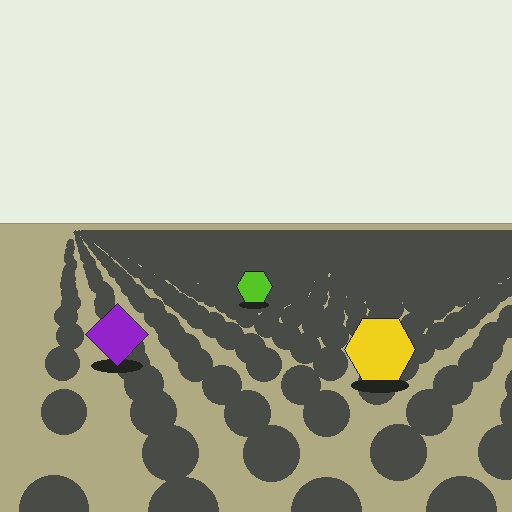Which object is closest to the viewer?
The yellow hexagon is closest. The texture marks near it are larger and more spread out.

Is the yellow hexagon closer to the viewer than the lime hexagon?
Yes. The yellow hexagon is closer — you can tell from the texture gradient: the ground texture is coarser near it.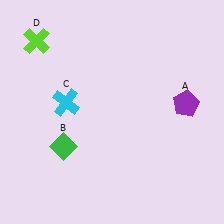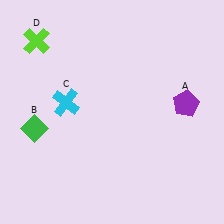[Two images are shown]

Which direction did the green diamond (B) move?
The green diamond (B) moved left.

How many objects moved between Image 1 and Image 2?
1 object moved between the two images.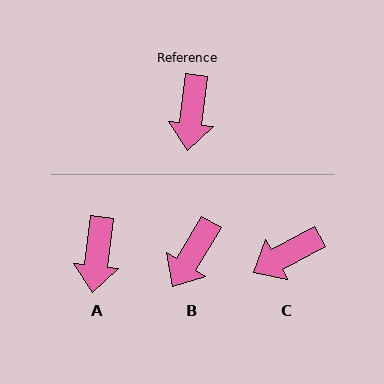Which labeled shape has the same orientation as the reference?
A.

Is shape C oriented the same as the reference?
No, it is off by about 55 degrees.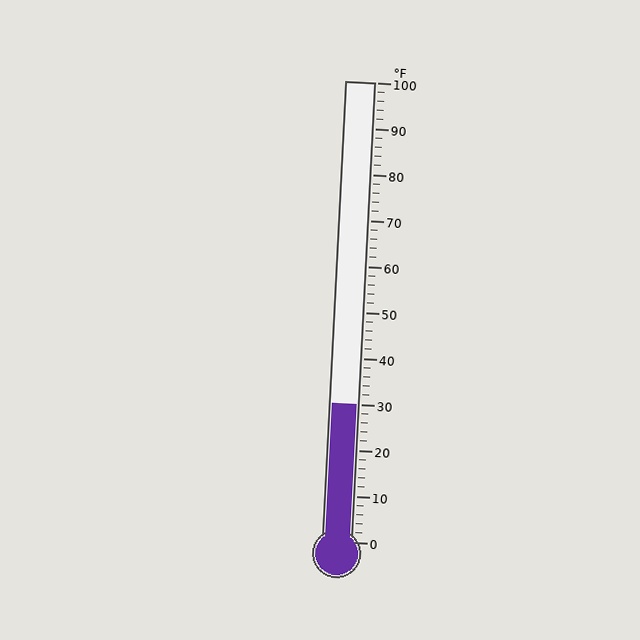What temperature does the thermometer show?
The thermometer shows approximately 30°F.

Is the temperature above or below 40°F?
The temperature is below 40°F.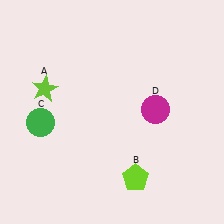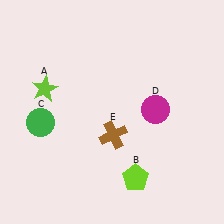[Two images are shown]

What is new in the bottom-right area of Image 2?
A brown cross (E) was added in the bottom-right area of Image 2.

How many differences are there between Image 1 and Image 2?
There is 1 difference between the two images.